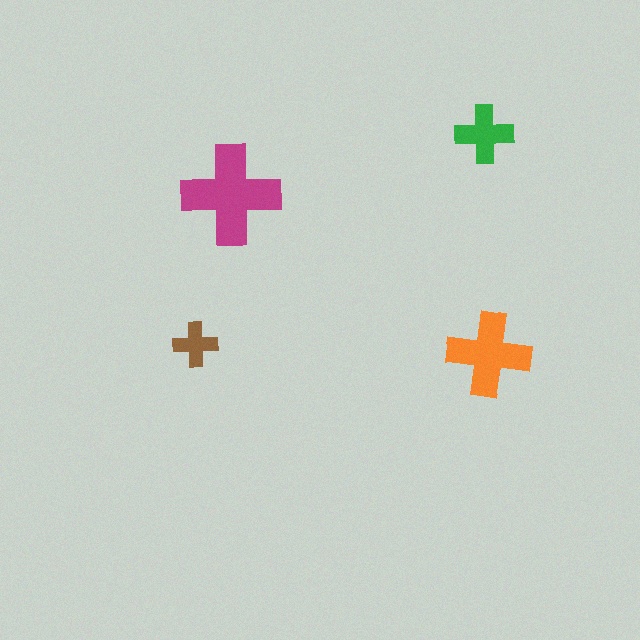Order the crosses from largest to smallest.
the magenta one, the orange one, the green one, the brown one.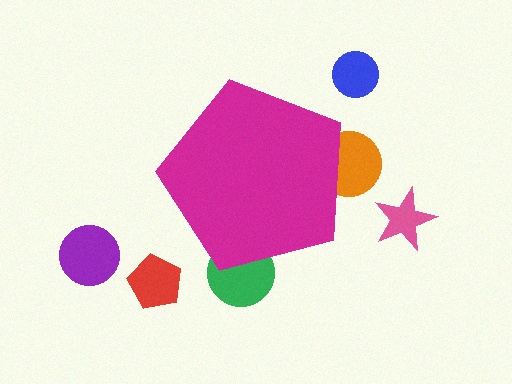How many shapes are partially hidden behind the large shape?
2 shapes are partially hidden.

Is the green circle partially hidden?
Yes, the green circle is partially hidden behind the magenta pentagon.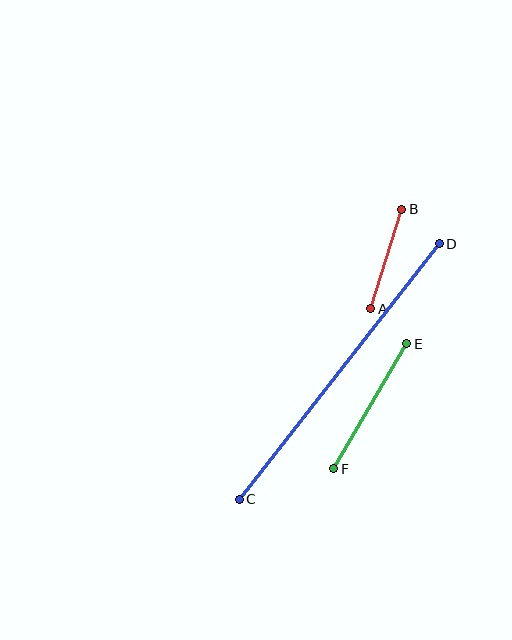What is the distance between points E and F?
The distance is approximately 145 pixels.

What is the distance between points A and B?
The distance is approximately 104 pixels.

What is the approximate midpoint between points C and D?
The midpoint is at approximately (339, 372) pixels.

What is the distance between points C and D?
The distance is approximately 324 pixels.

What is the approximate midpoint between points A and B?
The midpoint is at approximately (386, 259) pixels.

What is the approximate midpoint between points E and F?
The midpoint is at approximately (370, 406) pixels.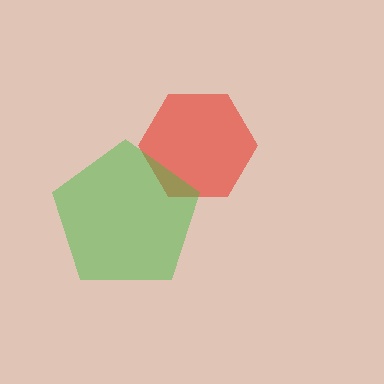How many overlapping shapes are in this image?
There are 2 overlapping shapes in the image.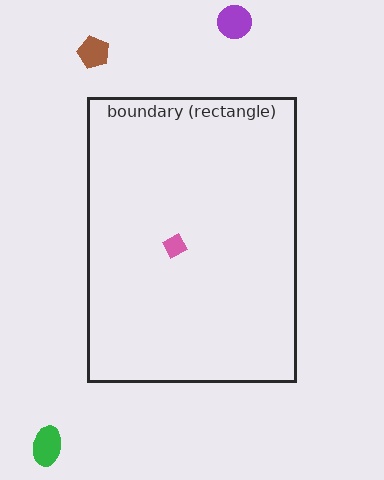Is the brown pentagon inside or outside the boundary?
Outside.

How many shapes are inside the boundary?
1 inside, 3 outside.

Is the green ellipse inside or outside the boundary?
Outside.